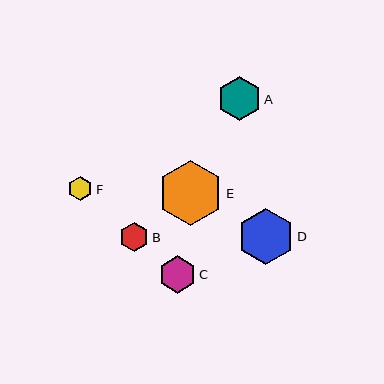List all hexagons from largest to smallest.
From largest to smallest: E, D, A, C, B, F.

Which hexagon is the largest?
Hexagon E is the largest with a size of approximately 65 pixels.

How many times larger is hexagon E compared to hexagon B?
Hexagon E is approximately 2.3 times the size of hexagon B.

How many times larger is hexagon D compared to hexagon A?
Hexagon D is approximately 1.3 times the size of hexagon A.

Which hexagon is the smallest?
Hexagon F is the smallest with a size of approximately 25 pixels.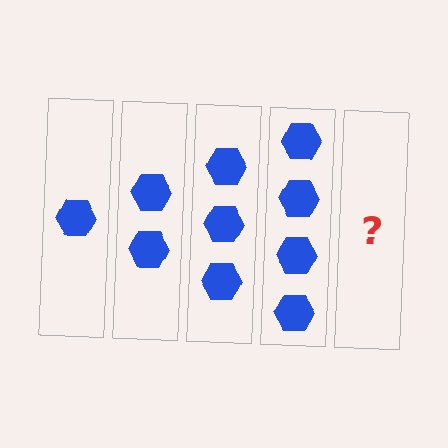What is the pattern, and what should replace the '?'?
The pattern is that each step adds one more hexagon. The '?' should be 5 hexagons.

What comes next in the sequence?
The next element should be 5 hexagons.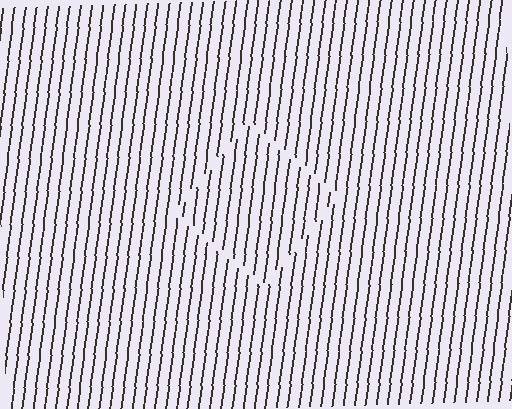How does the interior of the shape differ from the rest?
The interior of the shape contains the same grating, shifted by half a period — the contour is defined by the phase discontinuity where line-ends from the inner and outer gratings abut.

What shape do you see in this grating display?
An illusory square. The interior of the shape contains the same grating, shifted by half a period — the contour is defined by the phase discontinuity where line-ends from the inner and outer gratings abut.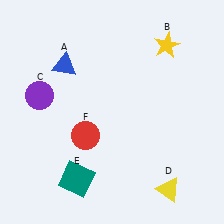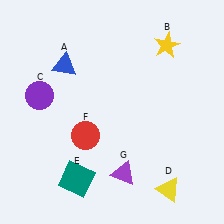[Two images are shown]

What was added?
A purple triangle (G) was added in Image 2.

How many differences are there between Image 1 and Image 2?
There is 1 difference between the two images.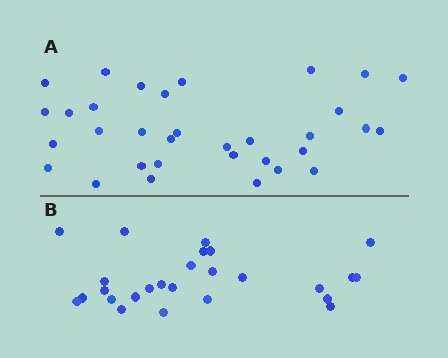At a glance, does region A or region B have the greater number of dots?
Region A (the top region) has more dots.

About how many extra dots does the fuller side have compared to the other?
Region A has roughly 8 or so more dots than region B.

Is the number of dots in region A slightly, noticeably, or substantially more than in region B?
Region A has noticeably more, but not dramatically so. The ratio is roughly 1.3 to 1.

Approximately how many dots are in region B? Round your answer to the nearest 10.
About 30 dots. (The exact count is 26, which rounds to 30.)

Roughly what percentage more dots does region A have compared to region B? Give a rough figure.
About 25% more.